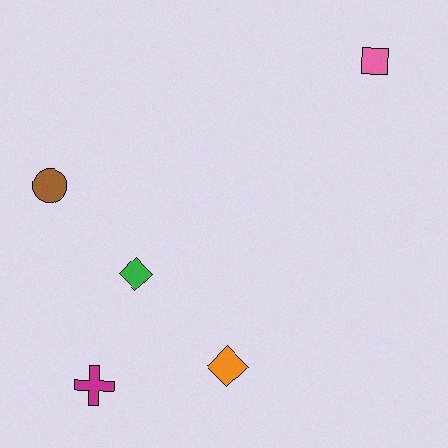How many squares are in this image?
There is 1 square.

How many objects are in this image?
There are 5 objects.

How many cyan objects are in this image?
There are no cyan objects.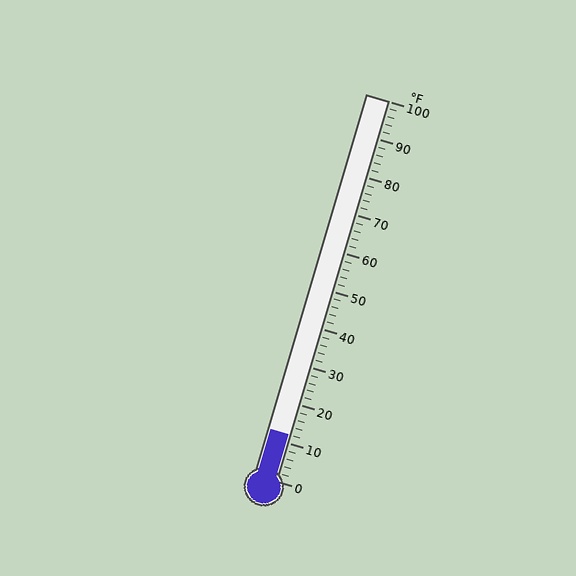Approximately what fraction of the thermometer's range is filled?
The thermometer is filled to approximately 10% of its range.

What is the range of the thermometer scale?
The thermometer scale ranges from 0°F to 100°F.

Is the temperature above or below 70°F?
The temperature is below 70°F.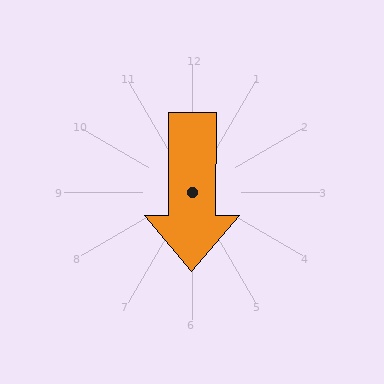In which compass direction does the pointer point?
South.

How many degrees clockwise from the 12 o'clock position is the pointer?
Approximately 180 degrees.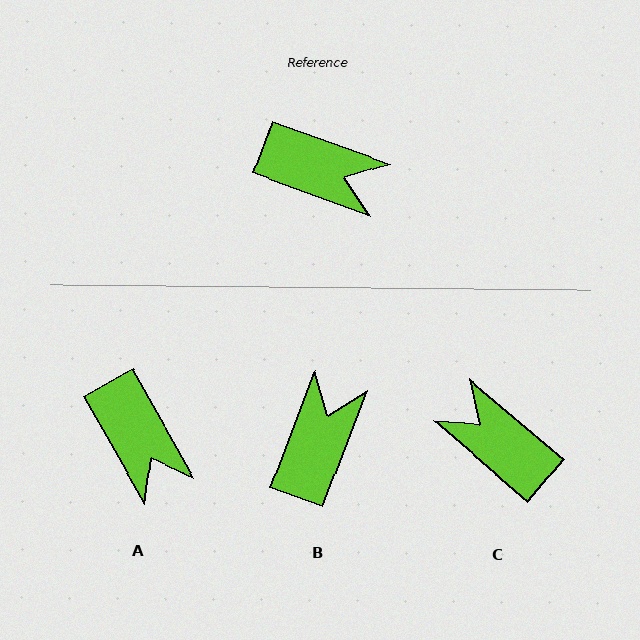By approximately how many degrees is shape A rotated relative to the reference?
Approximately 41 degrees clockwise.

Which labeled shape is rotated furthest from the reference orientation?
C, about 160 degrees away.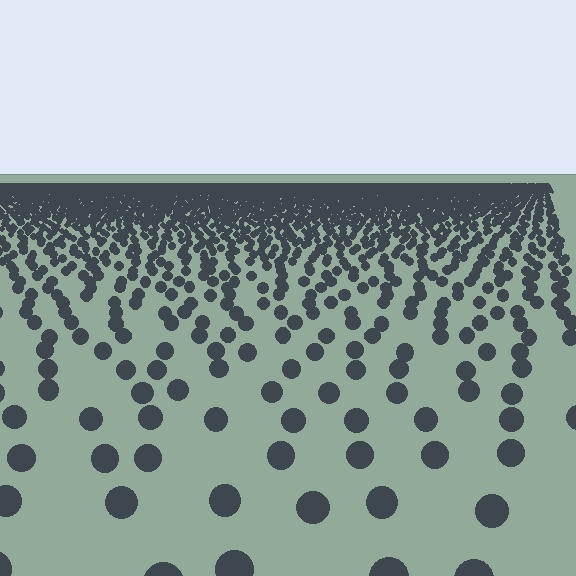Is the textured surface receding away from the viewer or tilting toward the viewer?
The surface is receding away from the viewer. Texture elements get smaller and denser toward the top.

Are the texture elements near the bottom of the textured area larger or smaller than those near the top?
Larger. Near the bottom, elements are closer to the viewer and appear at a bigger on-screen size.